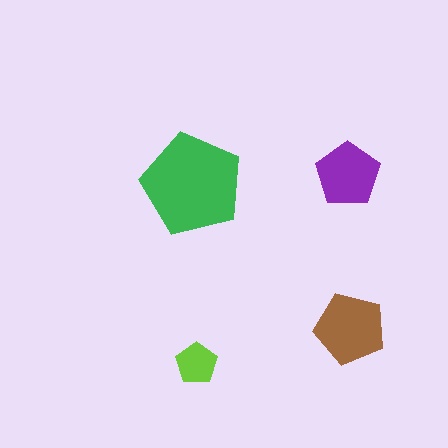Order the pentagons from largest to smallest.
the green one, the brown one, the purple one, the lime one.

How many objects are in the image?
There are 4 objects in the image.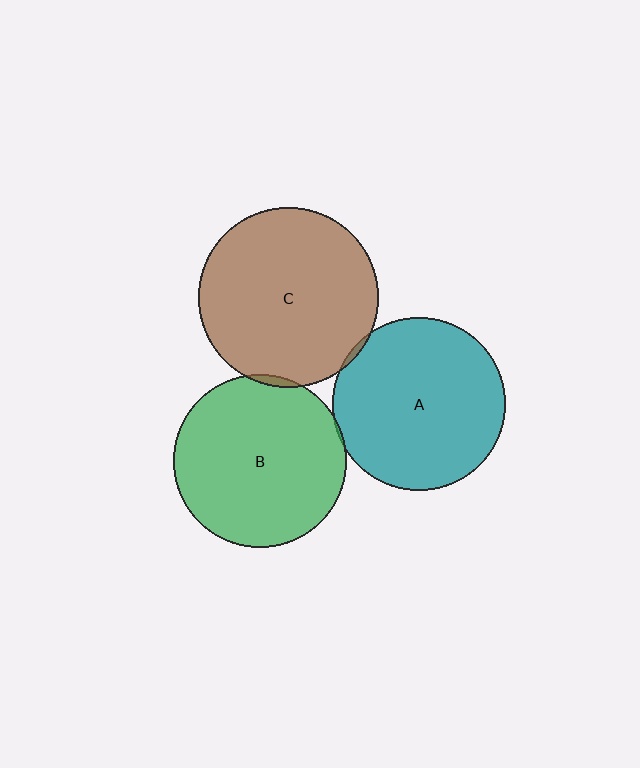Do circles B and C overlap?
Yes.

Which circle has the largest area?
Circle C (brown).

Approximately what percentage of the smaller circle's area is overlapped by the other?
Approximately 5%.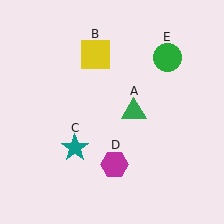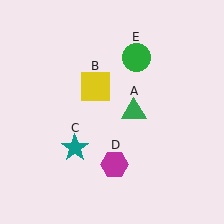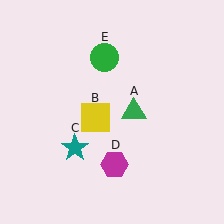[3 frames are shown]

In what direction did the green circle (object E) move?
The green circle (object E) moved left.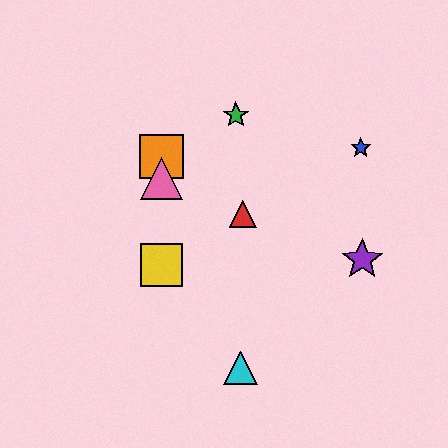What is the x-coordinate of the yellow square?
The yellow square is at x≈161.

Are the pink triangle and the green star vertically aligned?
No, the pink triangle is at x≈161 and the green star is at x≈236.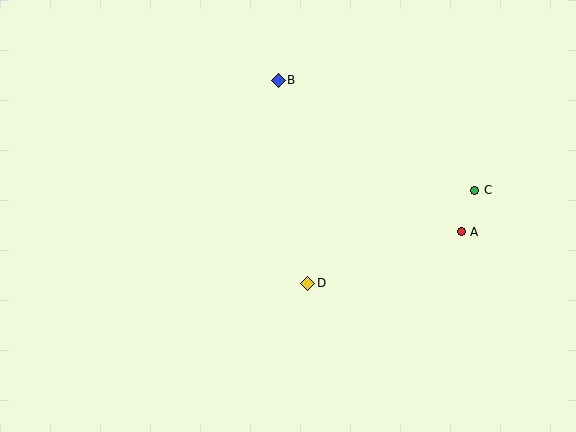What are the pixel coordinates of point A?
Point A is at (461, 232).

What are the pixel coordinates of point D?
Point D is at (308, 283).